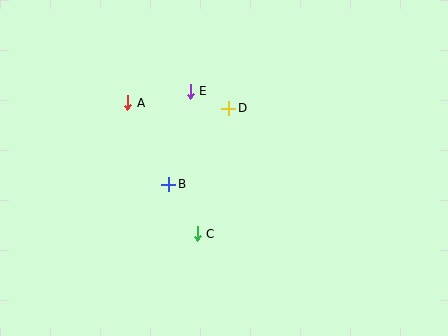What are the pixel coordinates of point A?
Point A is at (128, 103).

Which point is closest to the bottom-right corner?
Point C is closest to the bottom-right corner.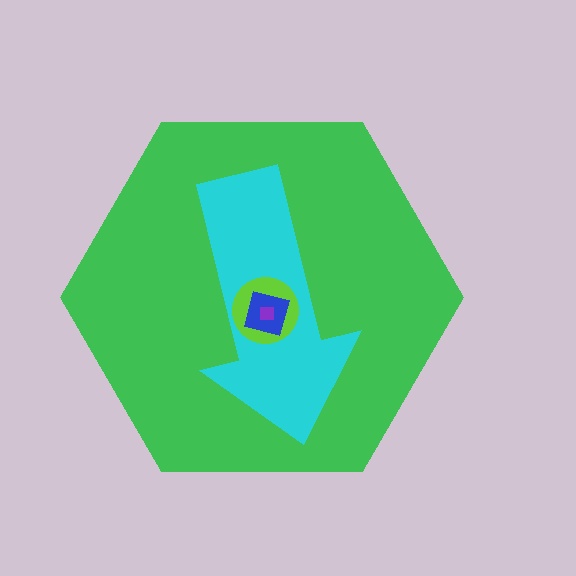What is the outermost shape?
The green hexagon.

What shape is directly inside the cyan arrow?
The lime circle.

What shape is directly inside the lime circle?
The blue diamond.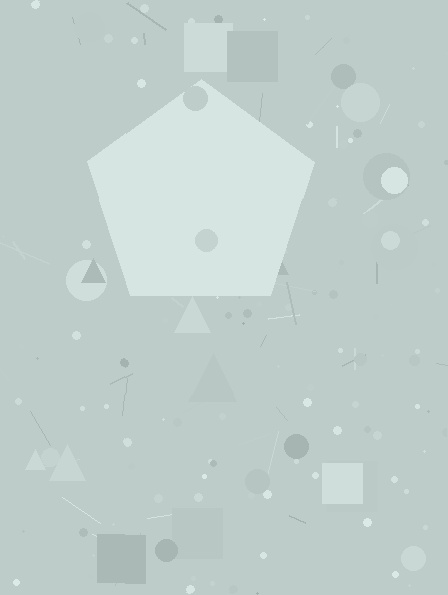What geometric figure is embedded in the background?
A pentagon is embedded in the background.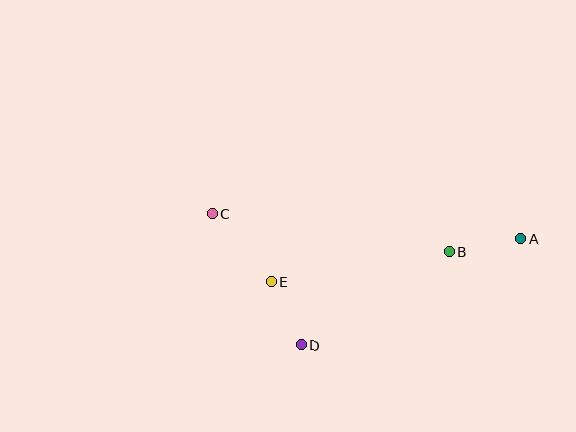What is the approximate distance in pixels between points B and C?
The distance between B and C is approximately 240 pixels.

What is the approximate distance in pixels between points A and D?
The distance between A and D is approximately 244 pixels.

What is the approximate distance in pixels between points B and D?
The distance between B and D is approximately 175 pixels.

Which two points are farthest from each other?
Points A and C are farthest from each other.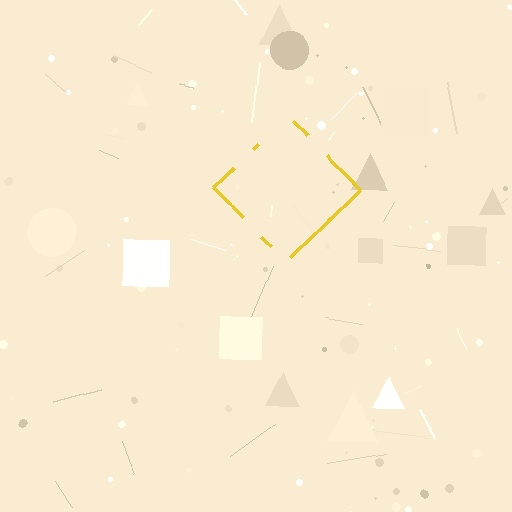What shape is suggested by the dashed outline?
The dashed outline suggests a diamond.